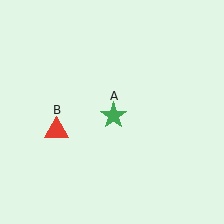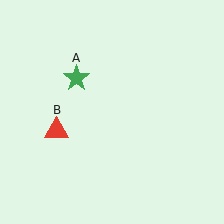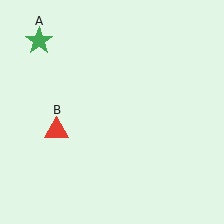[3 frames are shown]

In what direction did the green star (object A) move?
The green star (object A) moved up and to the left.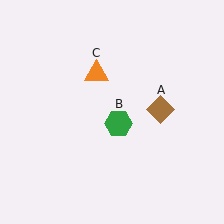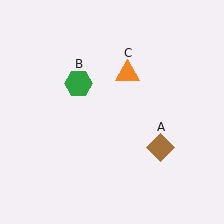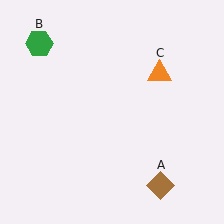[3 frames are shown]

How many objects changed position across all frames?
3 objects changed position: brown diamond (object A), green hexagon (object B), orange triangle (object C).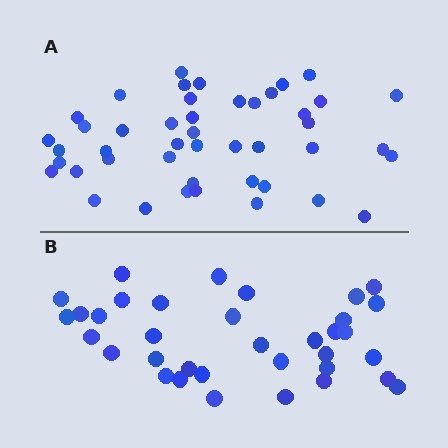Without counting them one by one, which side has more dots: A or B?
Region A (the top region) has more dots.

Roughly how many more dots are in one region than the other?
Region A has roughly 10 or so more dots than region B.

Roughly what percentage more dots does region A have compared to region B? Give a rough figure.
About 30% more.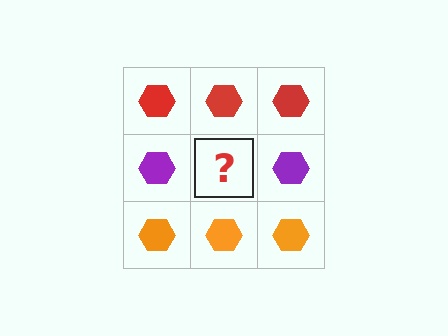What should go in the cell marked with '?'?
The missing cell should contain a purple hexagon.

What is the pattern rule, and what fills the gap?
The rule is that each row has a consistent color. The gap should be filled with a purple hexagon.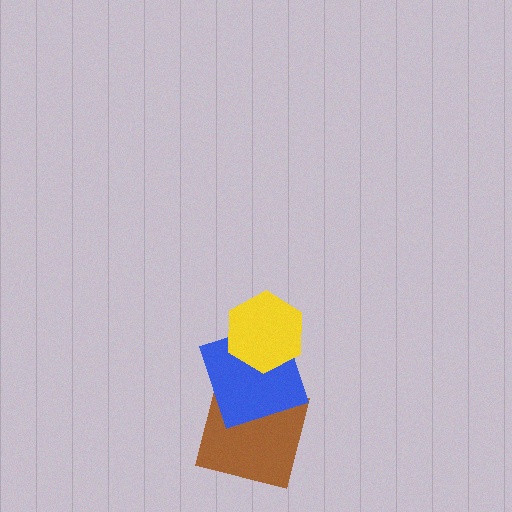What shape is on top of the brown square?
The blue square is on top of the brown square.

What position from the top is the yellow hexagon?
The yellow hexagon is 1st from the top.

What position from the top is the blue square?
The blue square is 2nd from the top.